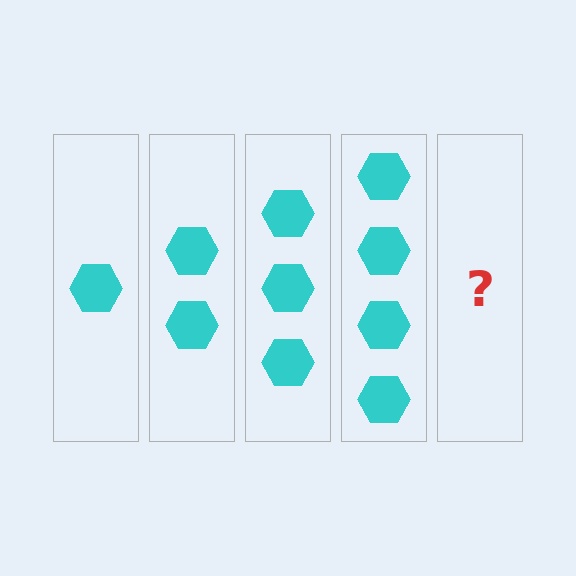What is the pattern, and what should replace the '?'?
The pattern is that each step adds one more hexagon. The '?' should be 5 hexagons.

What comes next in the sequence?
The next element should be 5 hexagons.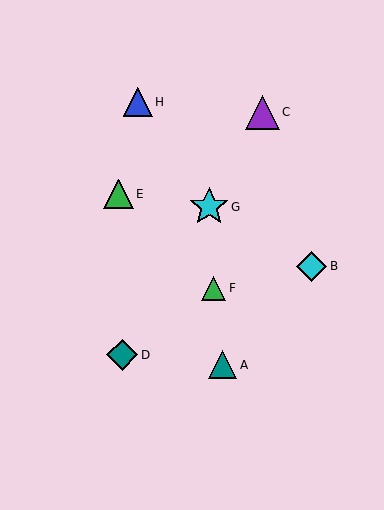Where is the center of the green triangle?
The center of the green triangle is at (214, 288).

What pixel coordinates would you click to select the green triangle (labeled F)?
Click at (214, 288) to select the green triangle F.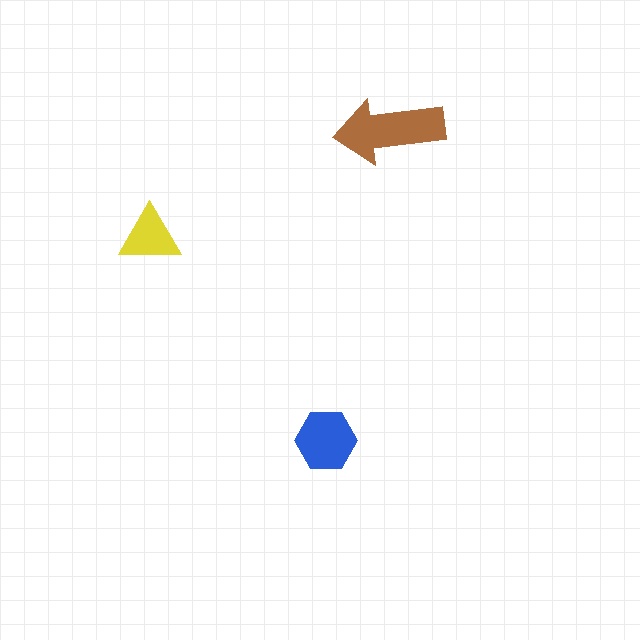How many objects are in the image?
There are 3 objects in the image.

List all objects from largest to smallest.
The brown arrow, the blue hexagon, the yellow triangle.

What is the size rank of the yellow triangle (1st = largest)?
3rd.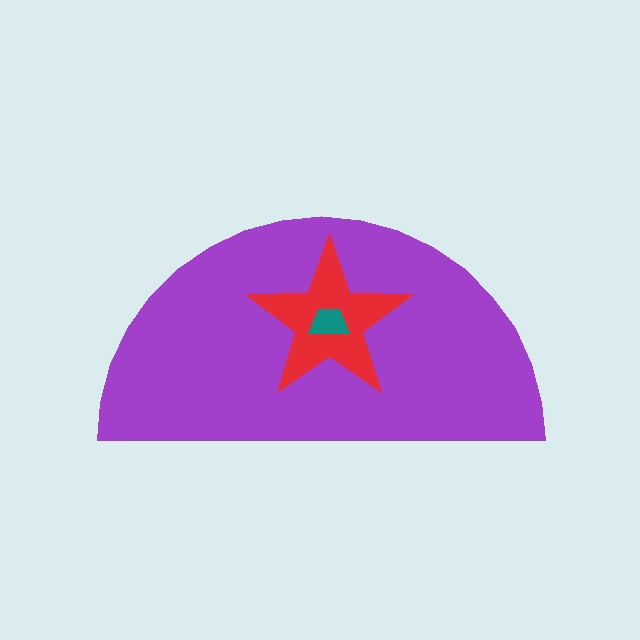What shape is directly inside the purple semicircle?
The red star.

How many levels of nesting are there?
3.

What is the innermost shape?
The teal trapezoid.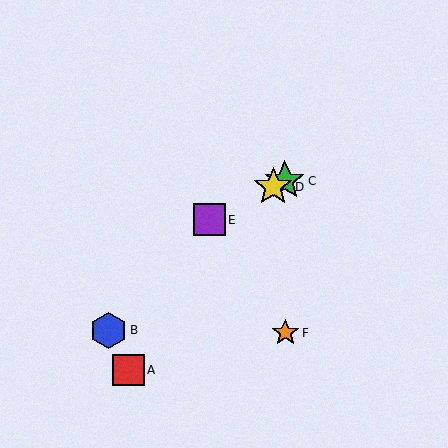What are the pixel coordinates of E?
Object E is at (209, 220).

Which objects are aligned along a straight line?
Objects C, D, E are aligned along a straight line.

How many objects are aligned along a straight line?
3 objects (C, D, E) are aligned along a straight line.